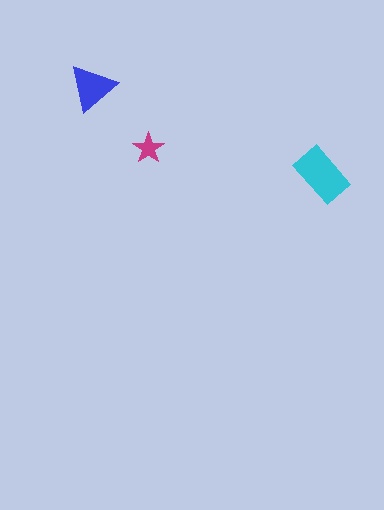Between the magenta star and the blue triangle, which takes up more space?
The blue triangle.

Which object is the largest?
The cyan rectangle.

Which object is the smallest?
The magenta star.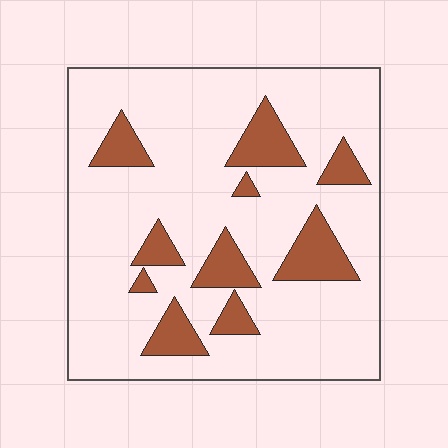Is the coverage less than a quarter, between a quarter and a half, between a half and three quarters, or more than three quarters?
Less than a quarter.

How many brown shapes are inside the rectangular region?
10.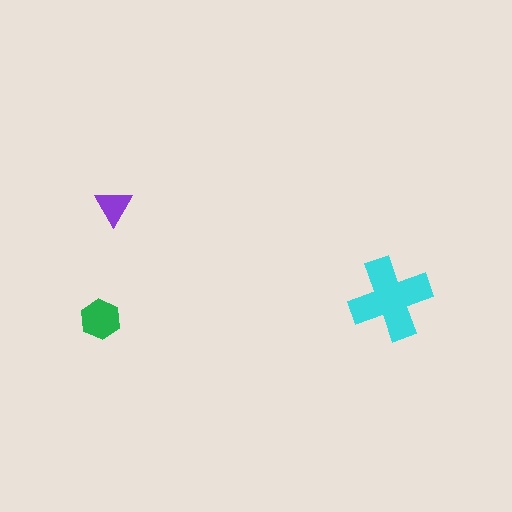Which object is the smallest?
The purple triangle.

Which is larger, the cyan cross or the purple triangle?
The cyan cross.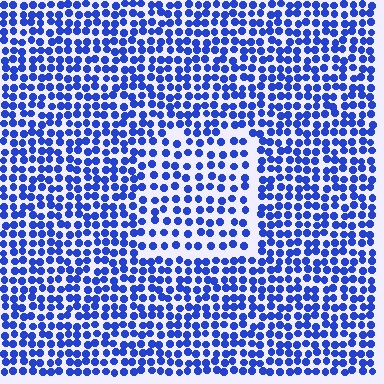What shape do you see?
I see a rectangle.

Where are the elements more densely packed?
The elements are more densely packed outside the rectangle boundary.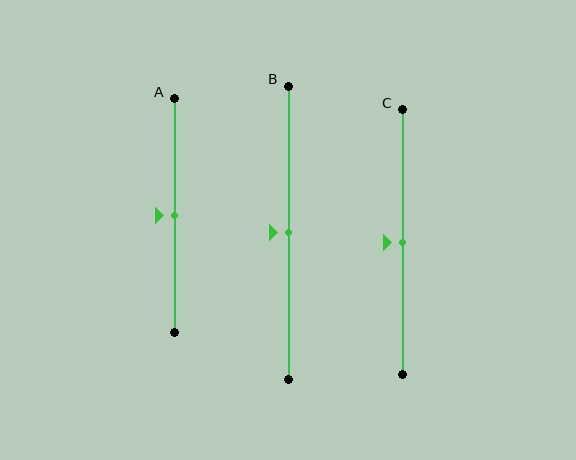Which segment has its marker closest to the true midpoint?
Segment A has its marker closest to the true midpoint.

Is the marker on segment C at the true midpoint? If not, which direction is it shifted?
Yes, the marker on segment C is at the true midpoint.